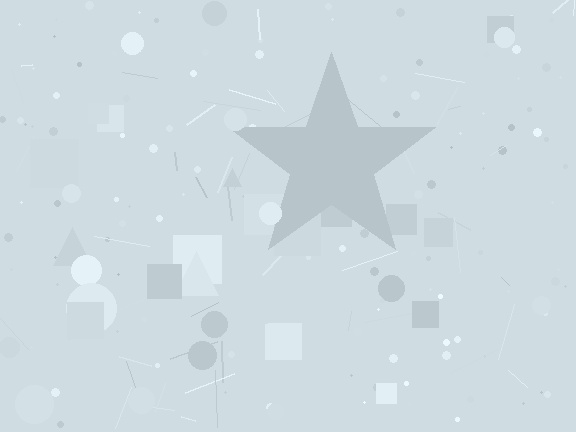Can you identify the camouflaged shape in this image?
The camouflaged shape is a star.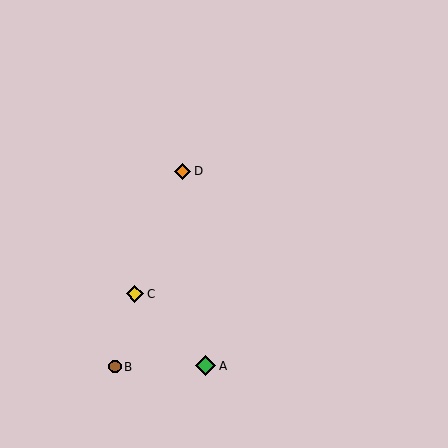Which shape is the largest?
The green diamond (labeled A) is the largest.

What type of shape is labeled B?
Shape B is a brown circle.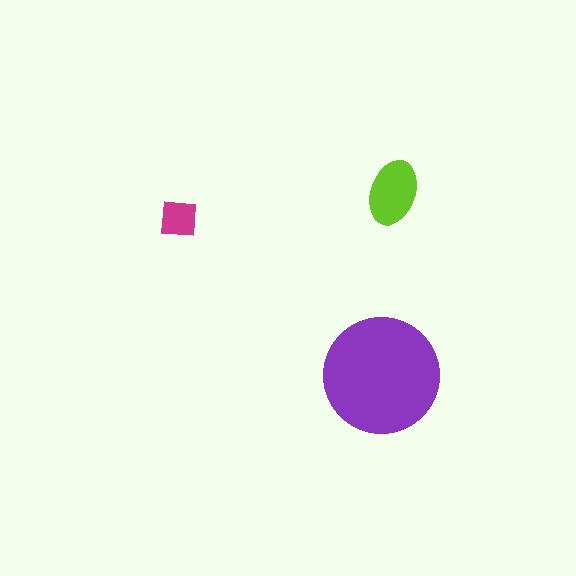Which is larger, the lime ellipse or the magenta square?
The lime ellipse.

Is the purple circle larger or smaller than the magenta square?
Larger.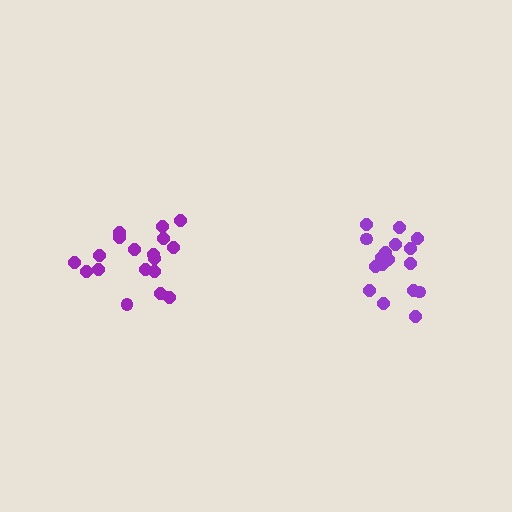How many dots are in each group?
Group 1: 18 dots, Group 2: 18 dots (36 total).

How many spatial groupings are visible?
There are 2 spatial groupings.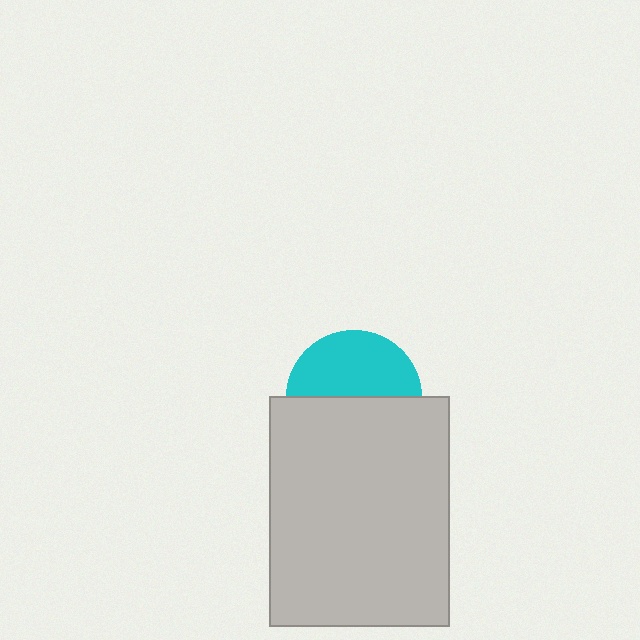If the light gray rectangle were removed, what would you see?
You would see the complete cyan circle.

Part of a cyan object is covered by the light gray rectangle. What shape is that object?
It is a circle.